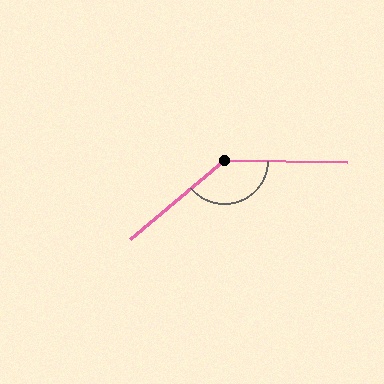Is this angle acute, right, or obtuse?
It is obtuse.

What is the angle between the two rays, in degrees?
Approximately 139 degrees.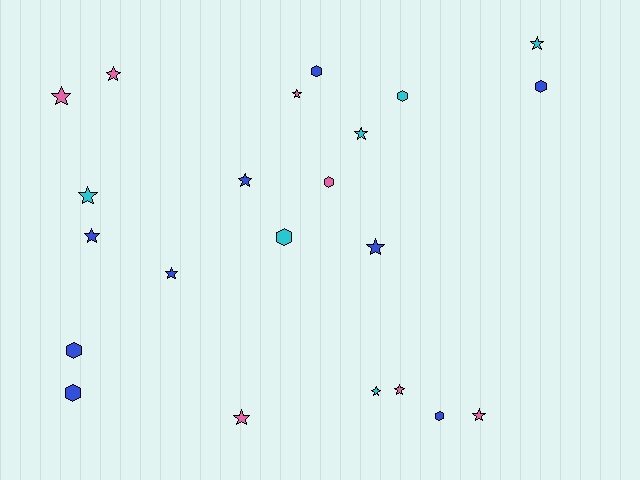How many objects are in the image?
There are 22 objects.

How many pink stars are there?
There are 6 pink stars.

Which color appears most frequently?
Blue, with 9 objects.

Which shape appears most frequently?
Star, with 14 objects.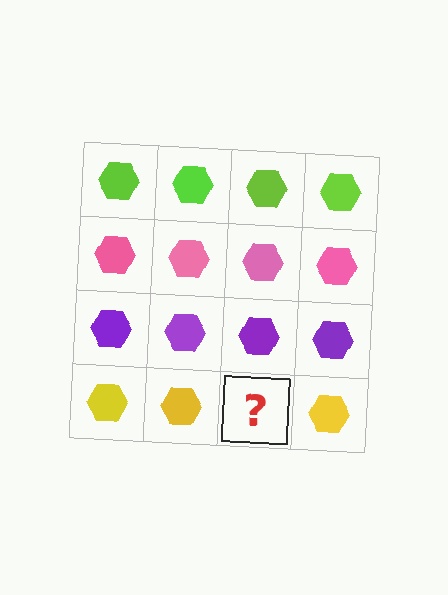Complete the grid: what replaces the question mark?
The question mark should be replaced with a yellow hexagon.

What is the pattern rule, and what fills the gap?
The rule is that each row has a consistent color. The gap should be filled with a yellow hexagon.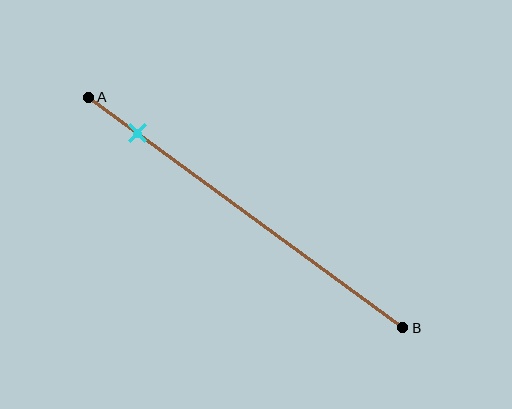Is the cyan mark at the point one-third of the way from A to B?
No, the mark is at about 15% from A, not at the 33% one-third point.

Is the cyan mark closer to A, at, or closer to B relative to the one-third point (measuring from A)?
The cyan mark is closer to point A than the one-third point of segment AB.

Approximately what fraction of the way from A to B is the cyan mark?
The cyan mark is approximately 15% of the way from A to B.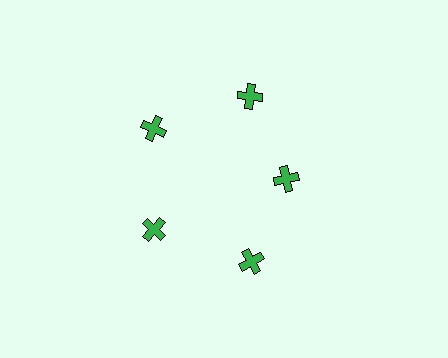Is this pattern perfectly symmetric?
No. The 5 green crosses are arranged in a ring, but one element near the 3 o'clock position is pulled inward toward the center, breaking the 5-fold rotational symmetry.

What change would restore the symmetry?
The symmetry would be restored by moving it outward, back onto the ring so that all 5 crosses sit at equal angles and equal distance from the center.